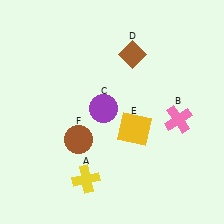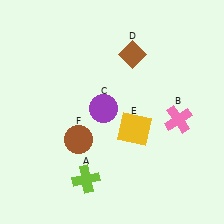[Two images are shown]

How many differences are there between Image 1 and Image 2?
There is 1 difference between the two images.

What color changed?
The cross (A) changed from yellow in Image 1 to lime in Image 2.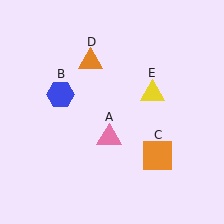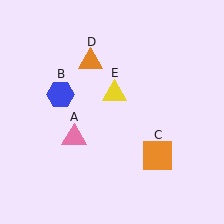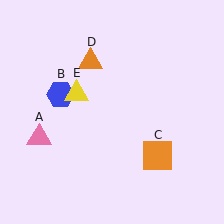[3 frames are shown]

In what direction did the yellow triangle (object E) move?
The yellow triangle (object E) moved left.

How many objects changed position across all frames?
2 objects changed position: pink triangle (object A), yellow triangle (object E).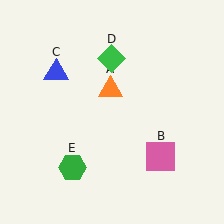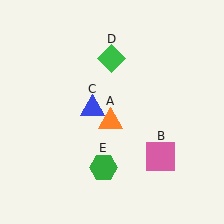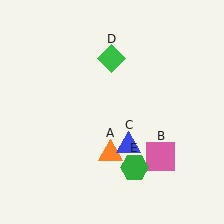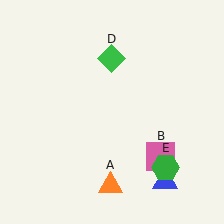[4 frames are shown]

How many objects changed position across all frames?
3 objects changed position: orange triangle (object A), blue triangle (object C), green hexagon (object E).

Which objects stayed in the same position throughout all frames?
Pink square (object B) and green diamond (object D) remained stationary.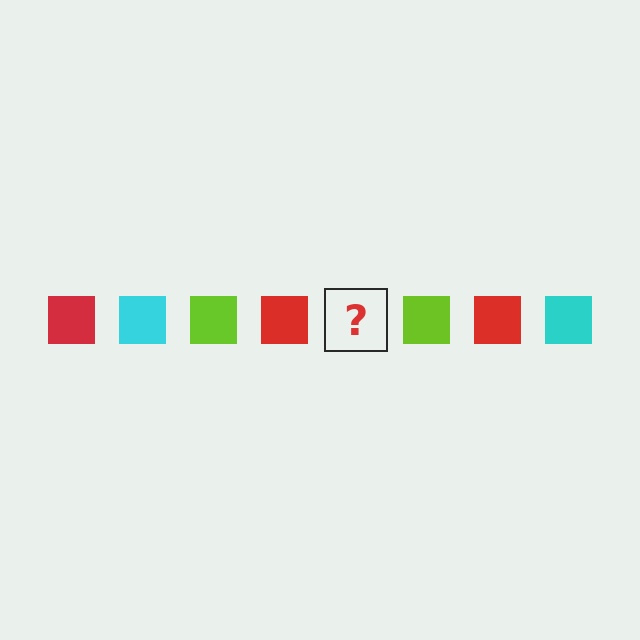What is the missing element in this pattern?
The missing element is a cyan square.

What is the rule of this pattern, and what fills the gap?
The rule is that the pattern cycles through red, cyan, lime squares. The gap should be filled with a cyan square.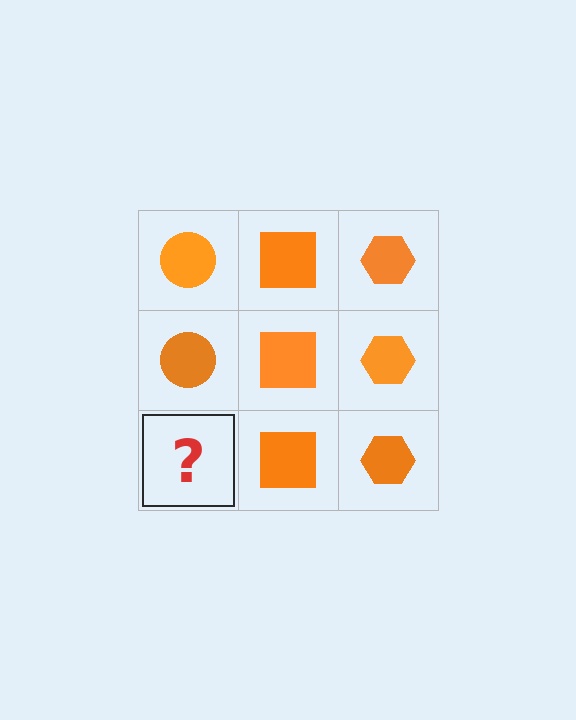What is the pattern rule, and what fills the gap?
The rule is that each column has a consistent shape. The gap should be filled with an orange circle.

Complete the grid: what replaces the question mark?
The question mark should be replaced with an orange circle.